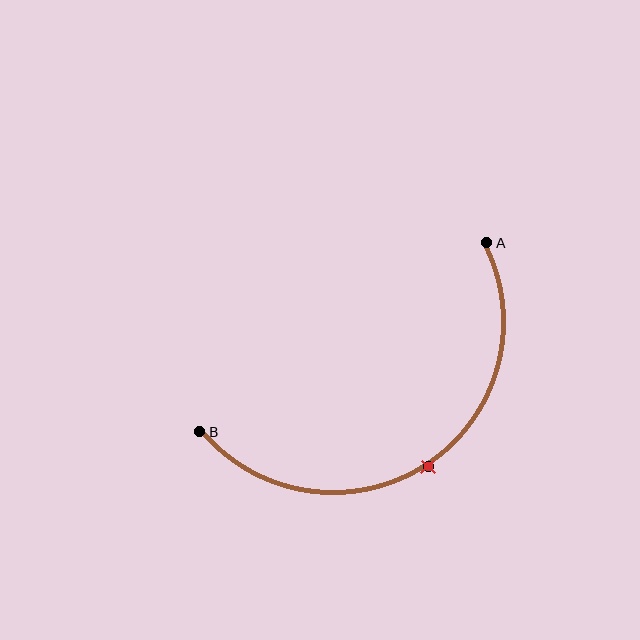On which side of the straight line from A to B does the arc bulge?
The arc bulges below the straight line connecting A and B.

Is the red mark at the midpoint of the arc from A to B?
Yes. The red mark lies on the arc at equal arc-length from both A and B — it is the arc midpoint.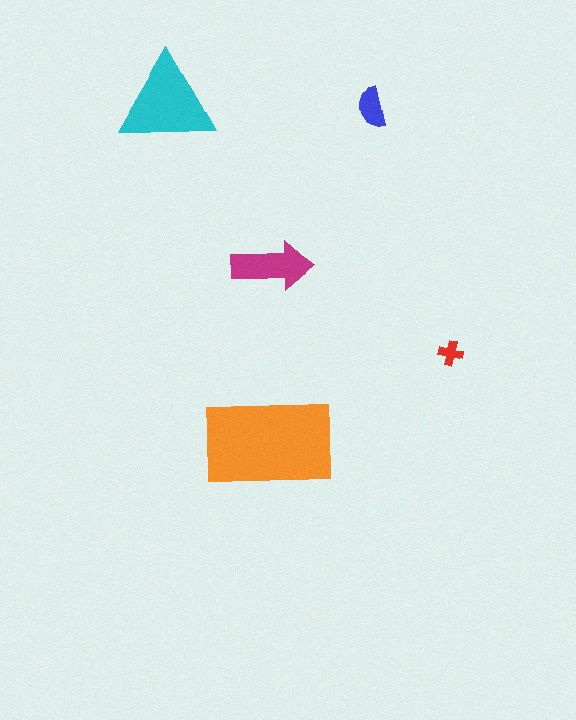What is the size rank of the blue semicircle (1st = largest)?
4th.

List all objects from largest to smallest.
The orange rectangle, the cyan triangle, the magenta arrow, the blue semicircle, the red cross.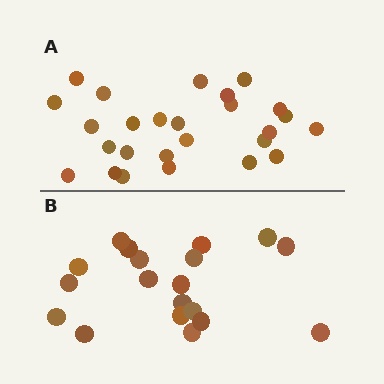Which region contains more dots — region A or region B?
Region A (the top region) has more dots.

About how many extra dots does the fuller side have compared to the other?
Region A has roughly 8 or so more dots than region B.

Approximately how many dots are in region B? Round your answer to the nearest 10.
About 20 dots. (The exact count is 19, which rounds to 20.)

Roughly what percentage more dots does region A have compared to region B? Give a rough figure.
About 35% more.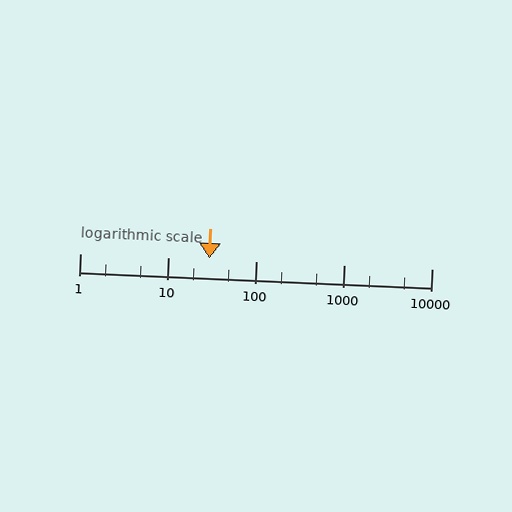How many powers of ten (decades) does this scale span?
The scale spans 4 decades, from 1 to 10000.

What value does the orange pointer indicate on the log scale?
The pointer indicates approximately 30.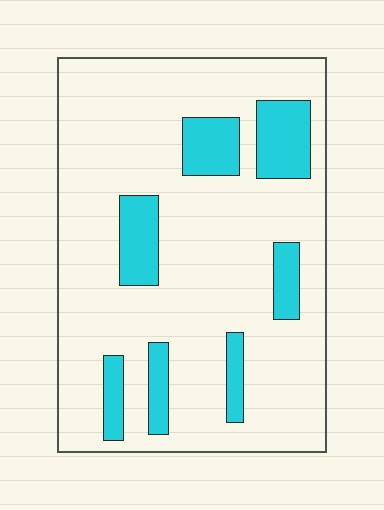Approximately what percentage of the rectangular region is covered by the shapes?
Approximately 20%.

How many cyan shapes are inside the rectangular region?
7.